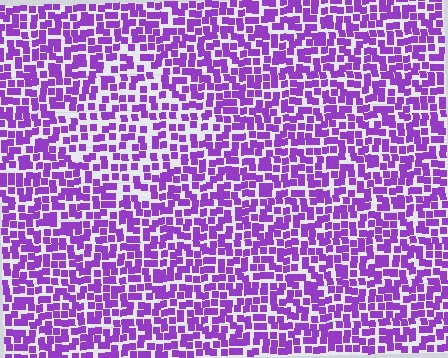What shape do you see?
I see a diamond.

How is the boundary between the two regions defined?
The boundary is defined by a change in element density (approximately 1.5x ratio). All elements are the same color, size, and shape.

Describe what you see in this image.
The image contains small purple elements arranged at two different densities. A diamond-shaped region is visible where the elements are less densely packed than the surrounding area.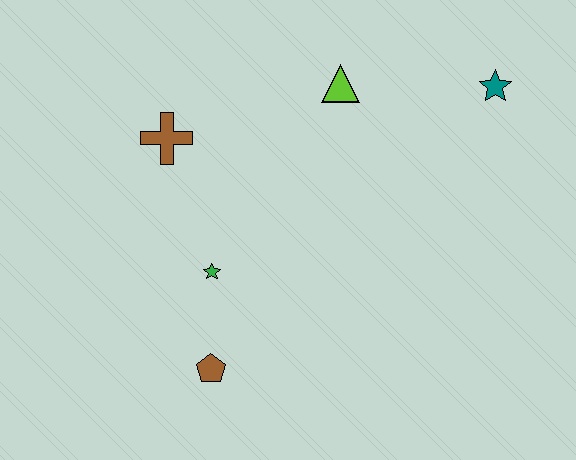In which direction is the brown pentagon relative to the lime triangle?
The brown pentagon is below the lime triangle.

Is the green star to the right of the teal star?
No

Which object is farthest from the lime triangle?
The brown pentagon is farthest from the lime triangle.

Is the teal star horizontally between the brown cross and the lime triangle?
No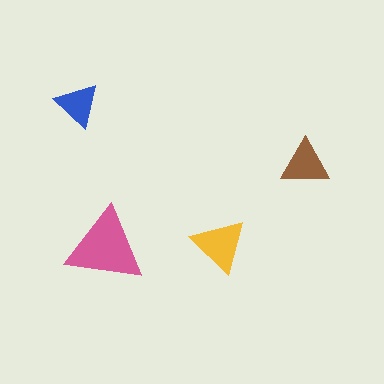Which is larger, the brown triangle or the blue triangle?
The brown one.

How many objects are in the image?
There are 4 objects in the image.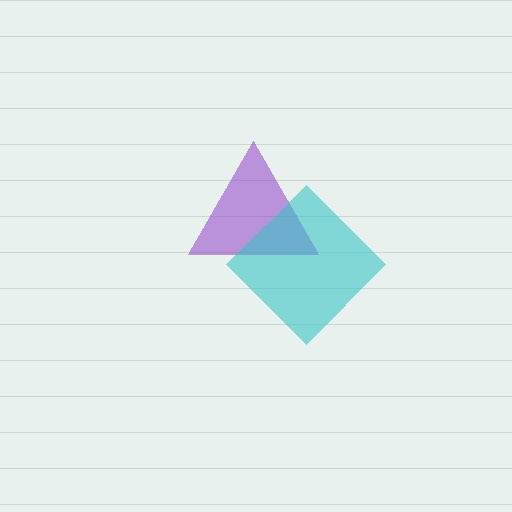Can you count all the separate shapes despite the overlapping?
Yes, there are 2 separate shapes.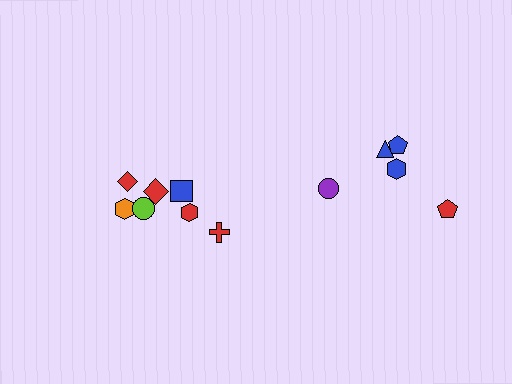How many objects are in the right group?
There are 5 objects.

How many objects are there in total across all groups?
There are 12 objects.